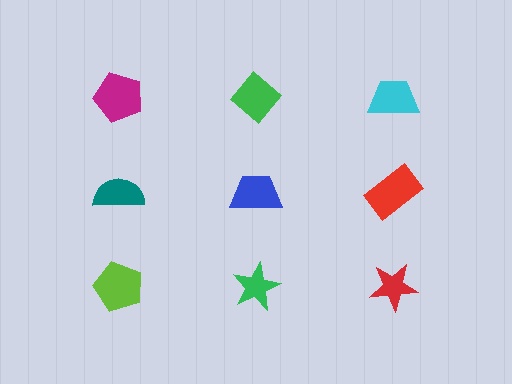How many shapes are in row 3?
3 shapes.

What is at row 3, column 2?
A green star.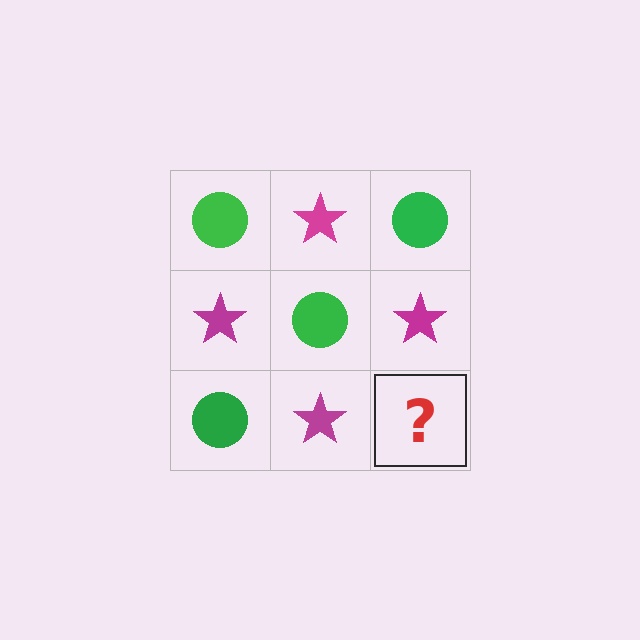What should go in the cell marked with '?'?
The missing cell should contain a green circle.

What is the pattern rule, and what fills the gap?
The rule is that it alternates green circle and magenta star in a checkerboard pattern. The gap should be filled with a green circle.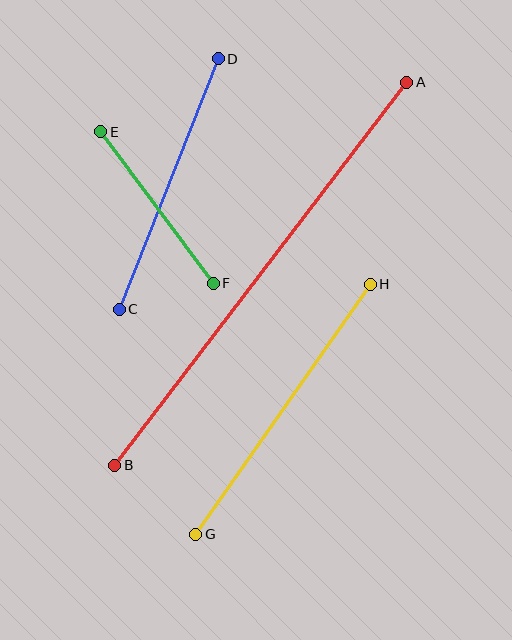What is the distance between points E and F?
The distance is approximately 189 pixels.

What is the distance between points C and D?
The distance is approximately 269 pixels.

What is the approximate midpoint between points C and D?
The midpoint is at approximately (169, 184) pixels.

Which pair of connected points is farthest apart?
Points A and B are farthest apart.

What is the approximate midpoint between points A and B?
The midpoint is at approximately (261, 274) pixels.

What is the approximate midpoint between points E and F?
The midpoint is at approximately (157, 207) pixels.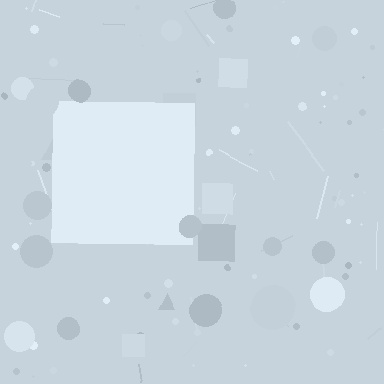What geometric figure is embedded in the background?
A square is embedded in the background.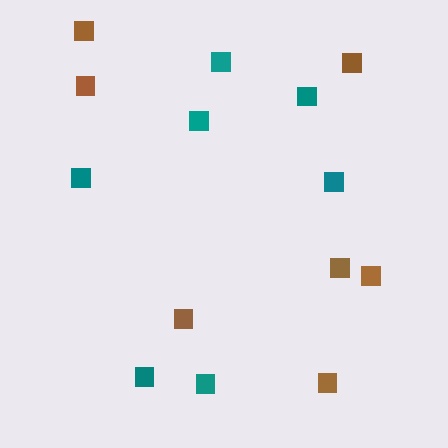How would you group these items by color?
There are 2 groups: one group of brown squares (7) and one group of teal squares (7).